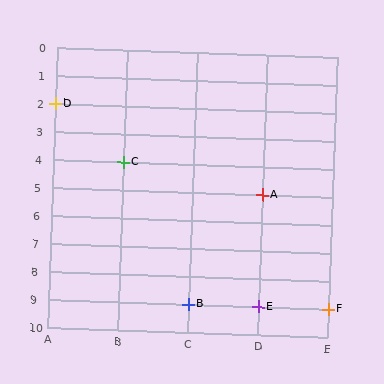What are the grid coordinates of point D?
Point D is at grid coordinates (A, 2).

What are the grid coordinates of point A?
Point A is at grid coordinates (D, 5).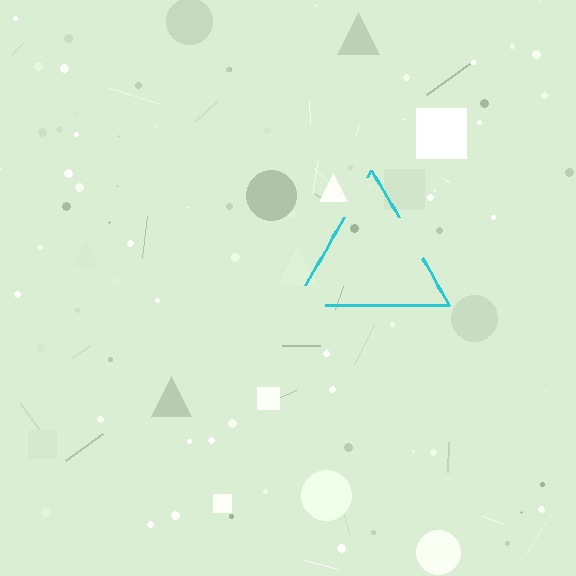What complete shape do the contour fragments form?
The contour fragments form a triangle.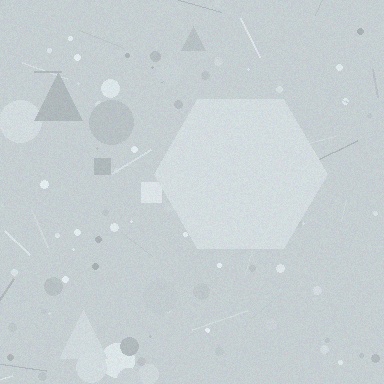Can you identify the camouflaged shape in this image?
The camouflaged shape is a hexagon.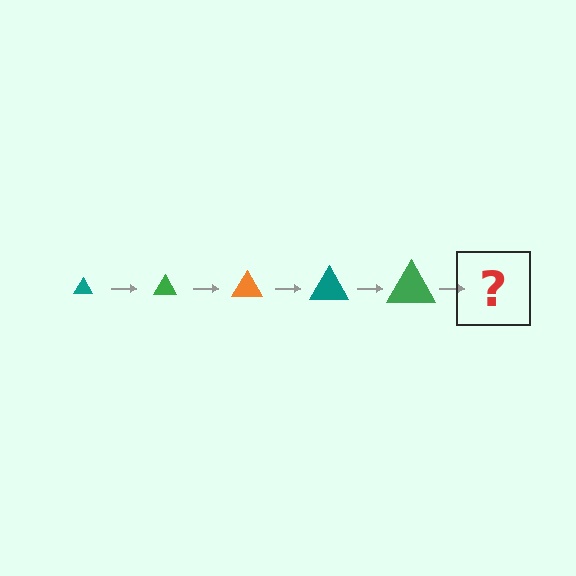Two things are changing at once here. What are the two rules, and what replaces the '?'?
The two rules are that the triangle grows larger each step and the color cycles through teal, green, and orange. The '?' should be an orange triangle, larger than the previous one.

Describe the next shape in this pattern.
It should be an orange triangle, larger than the previous one.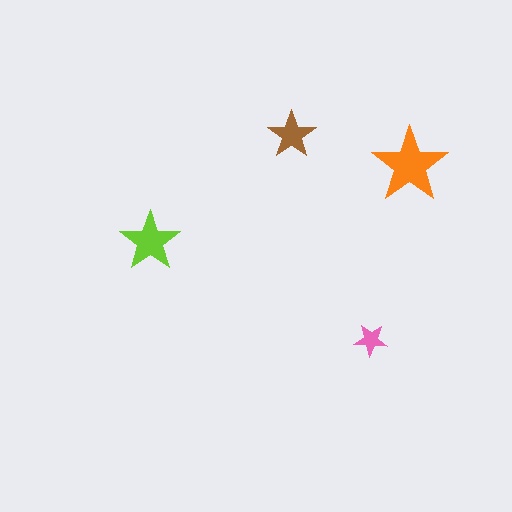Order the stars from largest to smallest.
the orange one, the lime one, the brown one, the pink one.